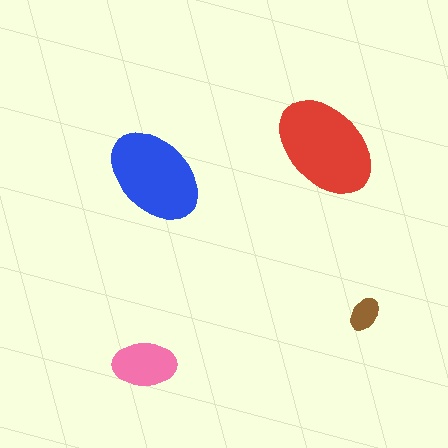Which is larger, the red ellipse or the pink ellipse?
The red one.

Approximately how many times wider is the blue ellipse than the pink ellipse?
About 1.5 times wider.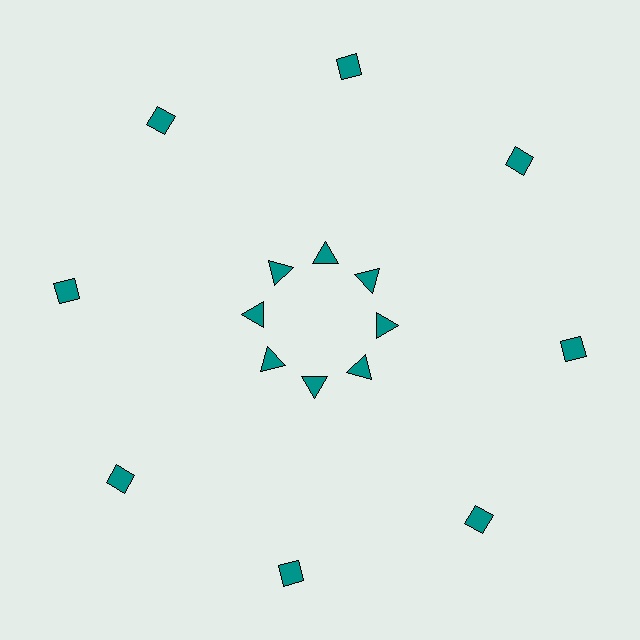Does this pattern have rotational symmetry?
Yes, this pattern has 8-fold rotational symmetry. It looks the same after rotating 45 degrees around the center.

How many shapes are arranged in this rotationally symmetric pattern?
There are 16 shapes, arranged in 8 groups of 2.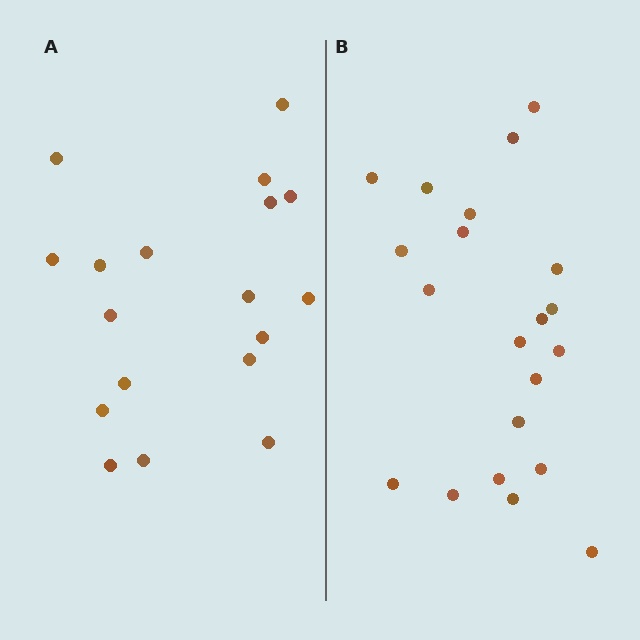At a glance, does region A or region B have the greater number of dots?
Region B (the right region) has more dots.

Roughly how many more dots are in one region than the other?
Region B has just a few more — roughly 2 or 3 more dots than region A.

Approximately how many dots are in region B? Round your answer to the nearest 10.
About 20 dots. (The exact count is 21, which rounds to 20.)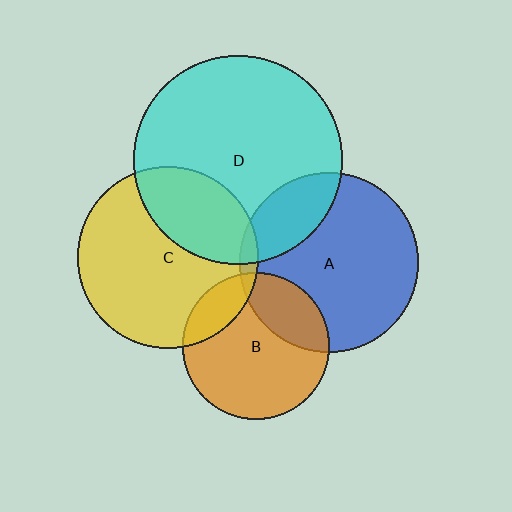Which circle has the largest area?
Circle D (cyan).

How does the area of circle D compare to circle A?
Approximately 1.4 times.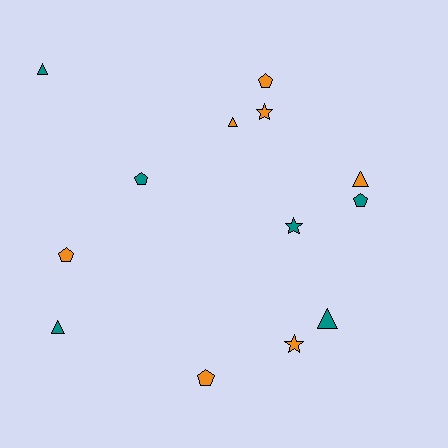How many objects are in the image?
There are 13 objects.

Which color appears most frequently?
Orange, with 7 objects.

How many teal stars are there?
There is 1 teal star.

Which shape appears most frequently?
Pentagon, with 5 objects.